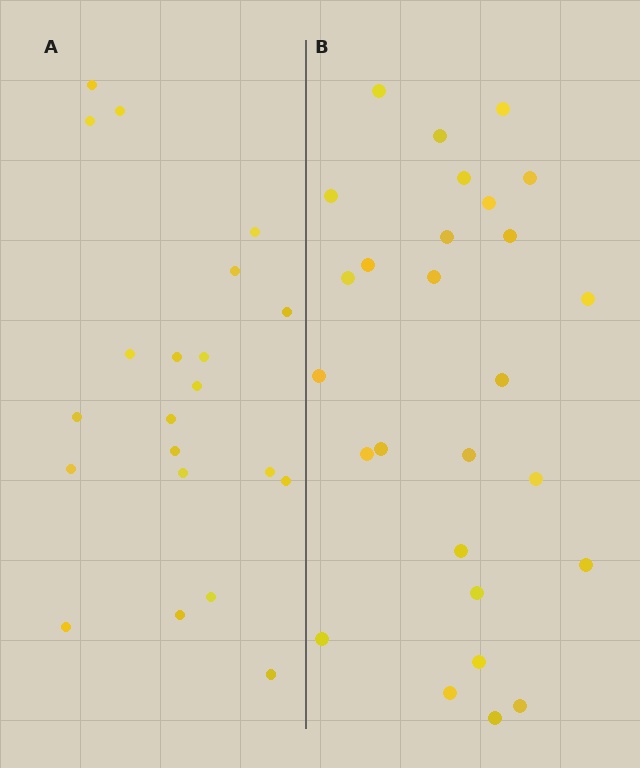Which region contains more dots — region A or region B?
Region B (the right region) has more dots.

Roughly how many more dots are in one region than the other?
Region B has about 6 more dots than region A.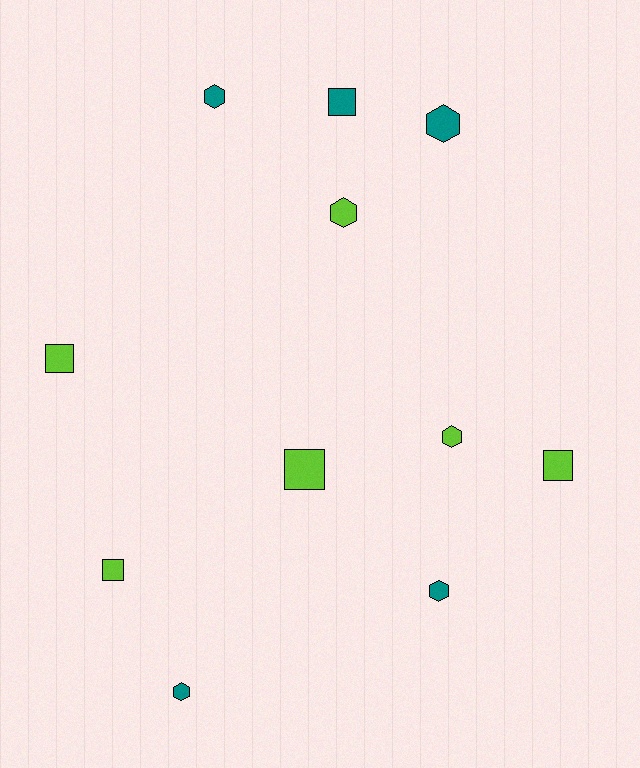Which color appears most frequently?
Lime, with 6 objects.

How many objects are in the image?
There are 11 objects.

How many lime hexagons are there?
There are 2 lime hexagons.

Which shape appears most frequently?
Hexagon, with 6 objects.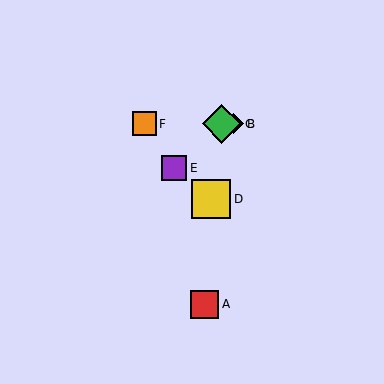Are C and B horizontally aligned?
Yes, both are at y≈124.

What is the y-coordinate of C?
Object C is at y≈124.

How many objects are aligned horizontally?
3 objects (B, C, F) are aligned horizontally.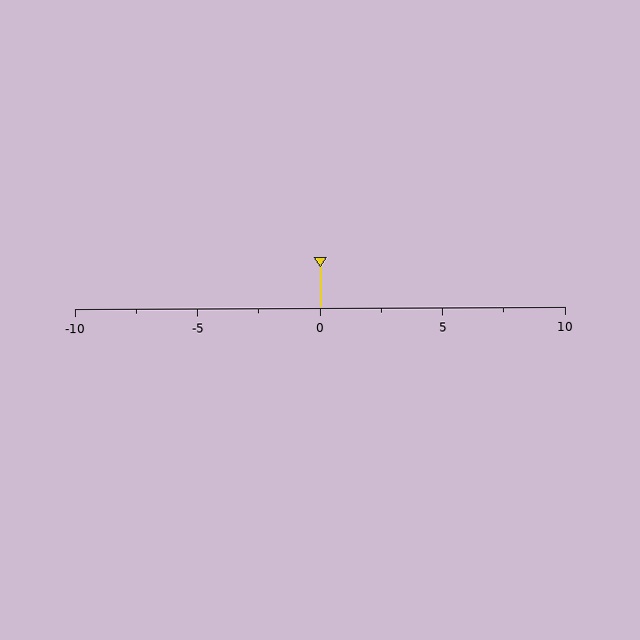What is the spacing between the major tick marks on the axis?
The major ticks are spaced 5 apart.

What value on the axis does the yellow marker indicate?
The marker indicates approximately 0.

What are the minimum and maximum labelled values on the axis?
The axis runs from -10 to 10.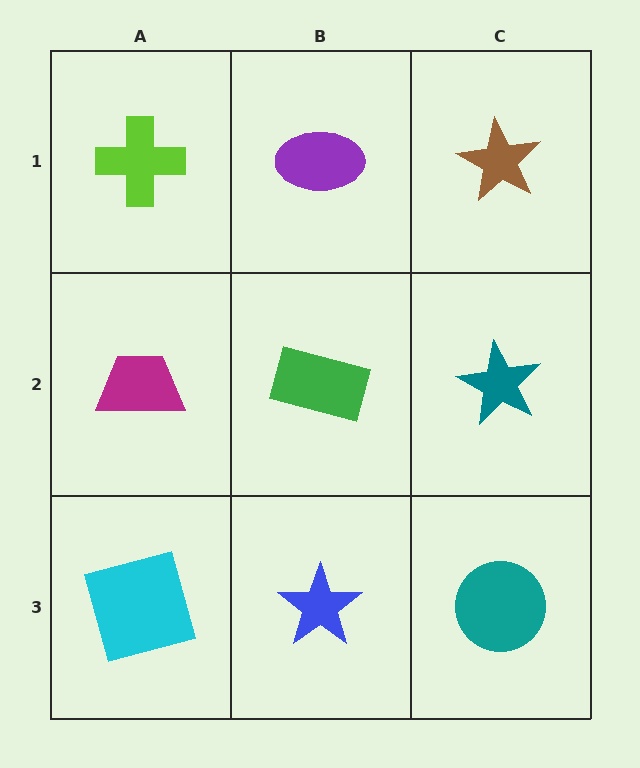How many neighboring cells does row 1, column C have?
2.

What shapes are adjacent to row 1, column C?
A teal star (row 2, column C), a purple ellipse (row 1, column B).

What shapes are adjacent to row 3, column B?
A green rectangle (row 2, column B), a cyan square (row 3, column A), a teal circle (row 3, column C).